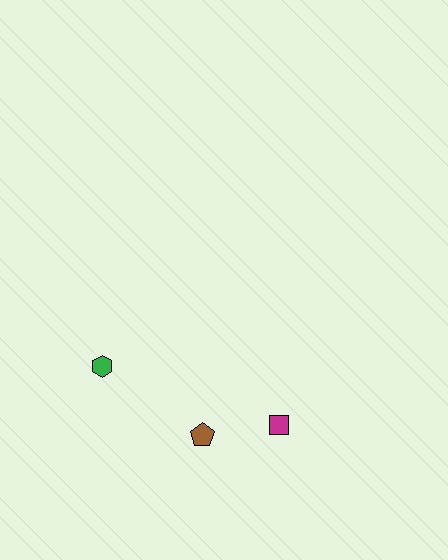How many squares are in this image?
There is 1 square.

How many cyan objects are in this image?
There are no cyan objects.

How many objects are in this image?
There are 3 objects.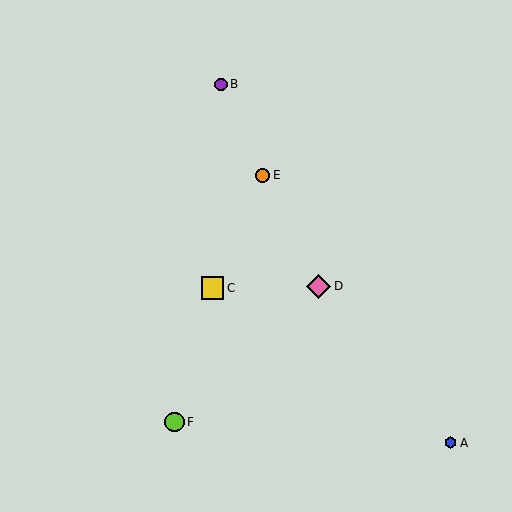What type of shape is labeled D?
Shape D is a pink diamond.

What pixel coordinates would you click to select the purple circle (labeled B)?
Click at (221, 84) to select the purple circle B.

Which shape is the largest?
The pink diamond (labeled D) is the largest.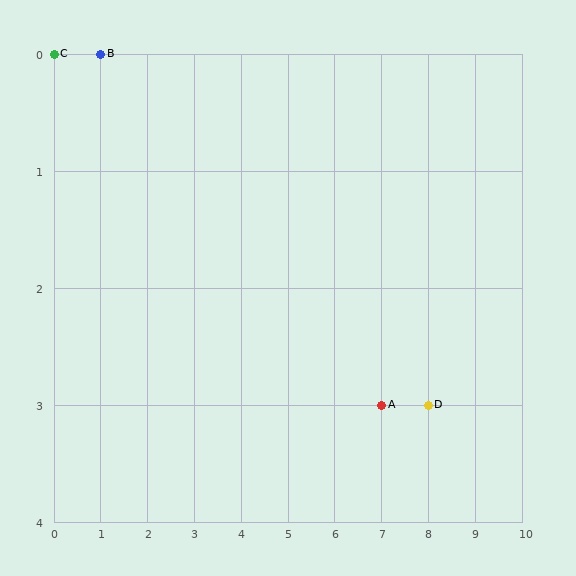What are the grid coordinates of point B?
Point B is at grid coordinates (1, 0).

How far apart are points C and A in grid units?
Points C and A are 7 columns and 3 rows apart (about 7.6 grid units diagonally).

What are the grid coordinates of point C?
Point C is at grid coordinates (0, 0).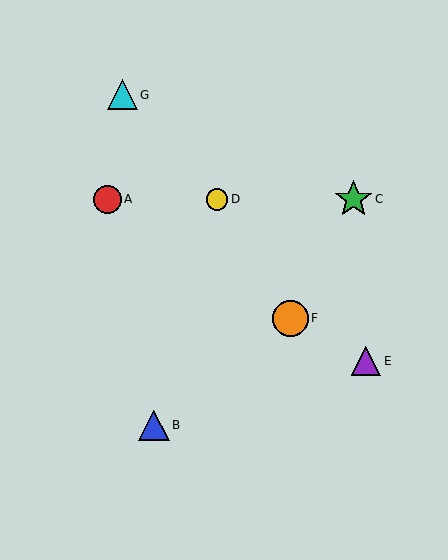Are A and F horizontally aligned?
No, A is at y≈199 and F is at y≈318.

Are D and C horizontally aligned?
Yes, both are at y≈199.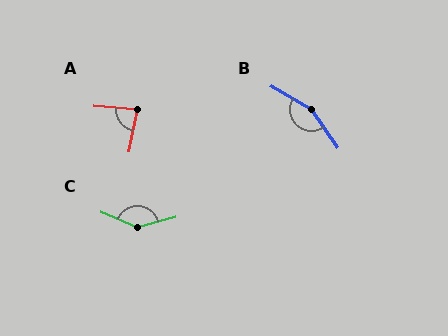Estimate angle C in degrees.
Approximately 141 degrees.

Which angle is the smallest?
A, at approximately 83 degrees.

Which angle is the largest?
B, at approximately 155 degrees.